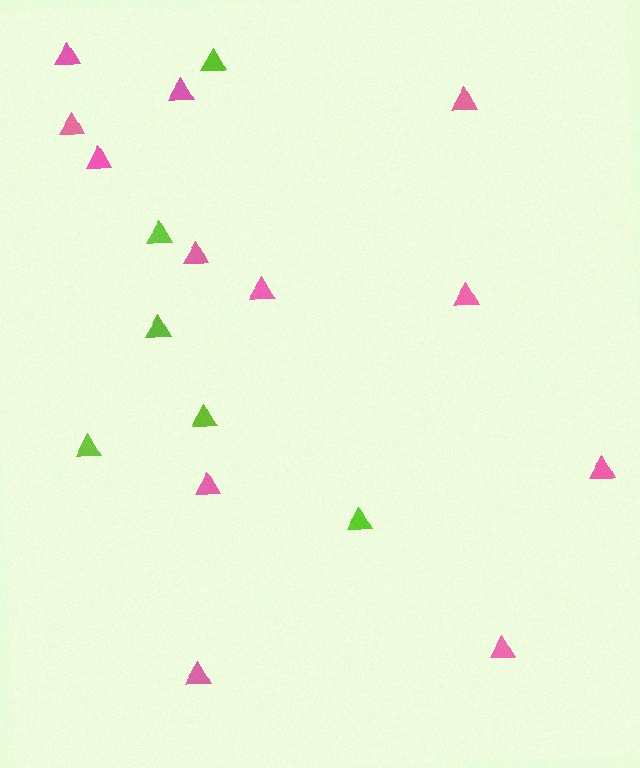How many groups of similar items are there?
There are 2 groups: one group of pink triangles (12) and one group of lime triangles (6).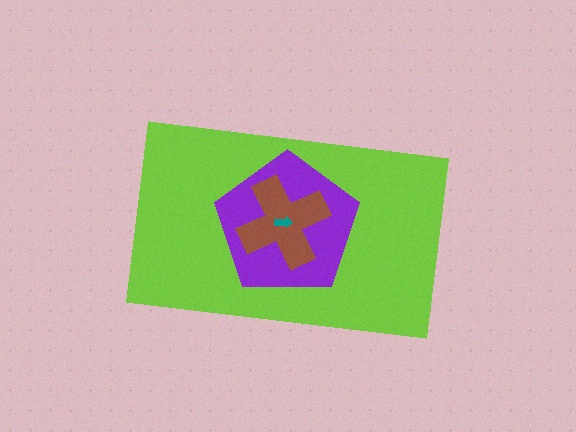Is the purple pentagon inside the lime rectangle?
Yes.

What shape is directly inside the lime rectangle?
The purple pentagon.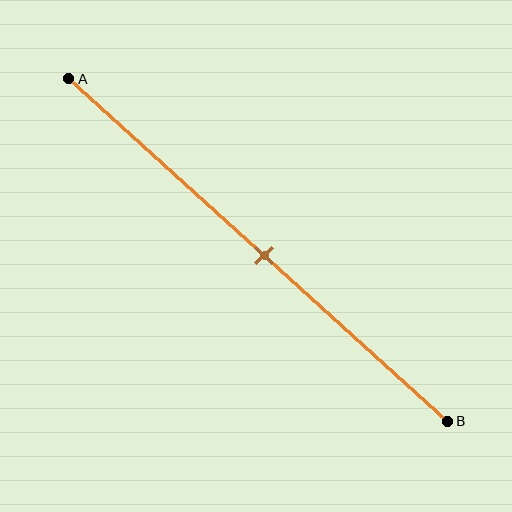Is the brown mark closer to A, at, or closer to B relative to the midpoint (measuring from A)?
The brown mark is approximately at the midpoint of segment AB.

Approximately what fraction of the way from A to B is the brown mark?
The brown mark is approximately 50% of the way from A to B.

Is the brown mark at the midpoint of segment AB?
Yes, the mark is approximately at the midpoint.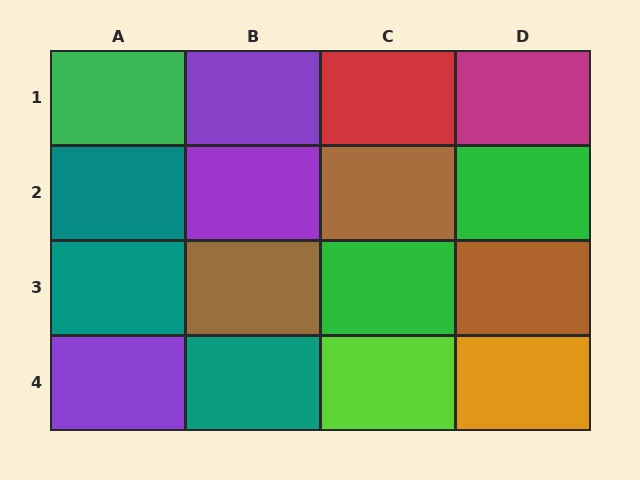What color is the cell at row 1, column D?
Magenta.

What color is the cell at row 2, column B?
Purple.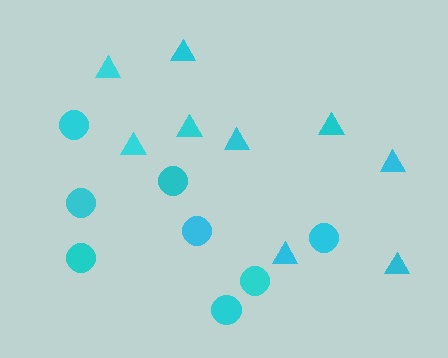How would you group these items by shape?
There are 2 groups: one group of triangles (9) and one group of circles (8).